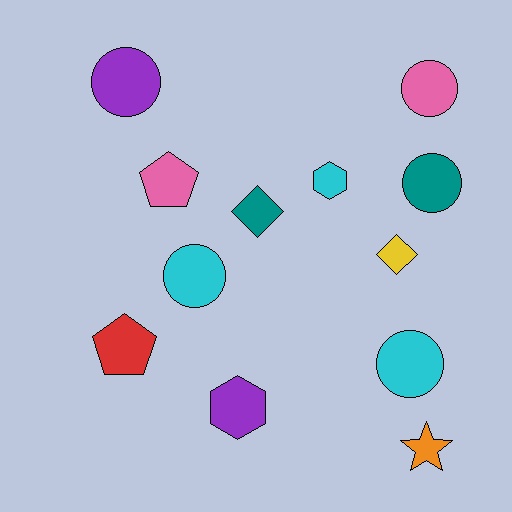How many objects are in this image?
There are 12 objects.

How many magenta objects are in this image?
There are no magenta objects.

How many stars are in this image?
There is 1 star.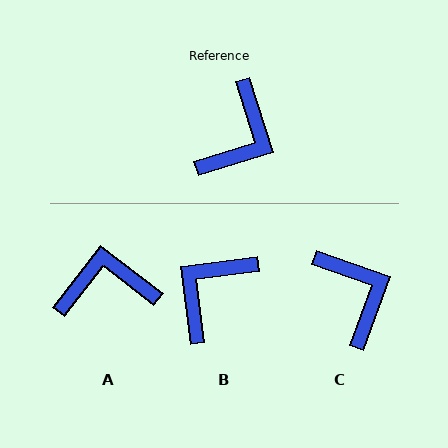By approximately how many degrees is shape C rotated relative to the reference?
Approximately 53 degrees counter-clockwise.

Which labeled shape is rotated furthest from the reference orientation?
B, about 170 degrees away.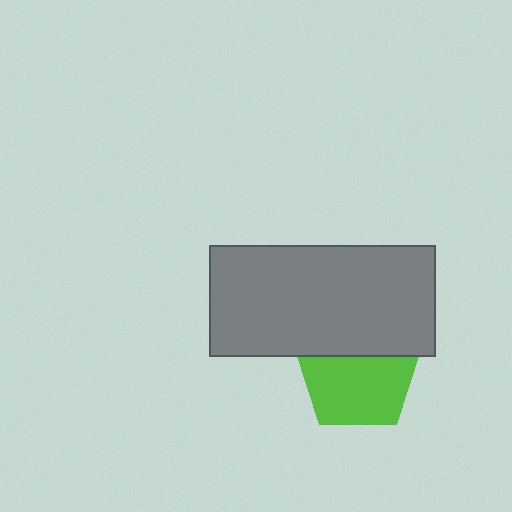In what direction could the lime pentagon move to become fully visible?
The lime pentagon could move down. That would shift it out from behind the gray rectangle entirely.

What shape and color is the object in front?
The object in front is a gray rectangle.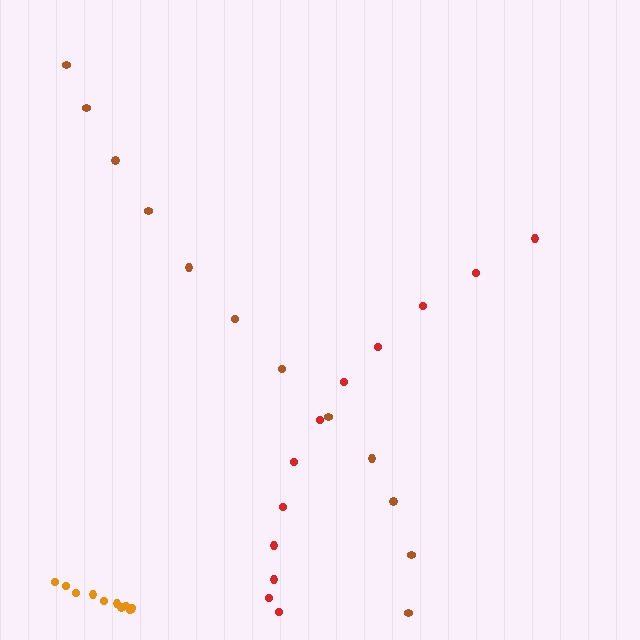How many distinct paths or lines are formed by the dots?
There are 3 distinct paths.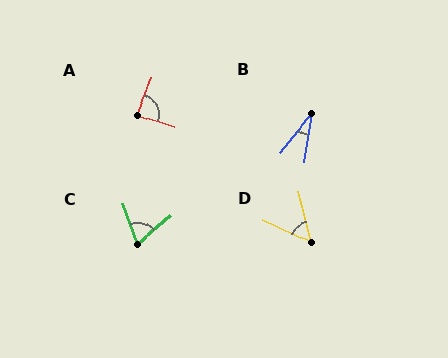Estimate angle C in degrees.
Approximately 69 degrees.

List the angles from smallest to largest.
B (29°), D (52°), C (69°), A (85°).